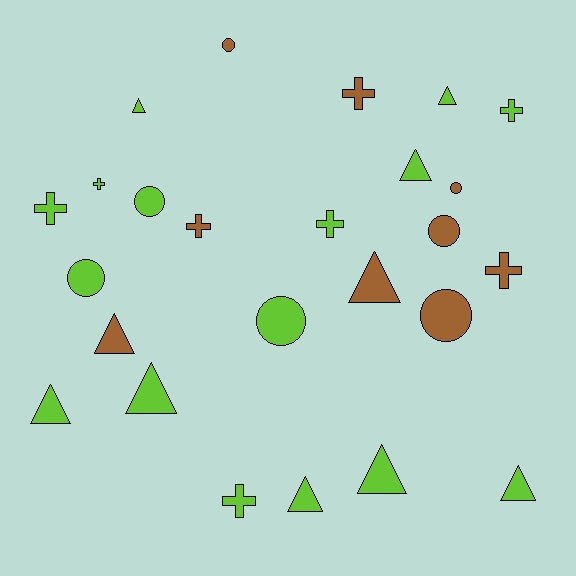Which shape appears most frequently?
Triangle, with 10 objects.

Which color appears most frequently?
Lime, with 16 objects.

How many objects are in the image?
There are 25 objects.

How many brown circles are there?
There are 4 brown circles.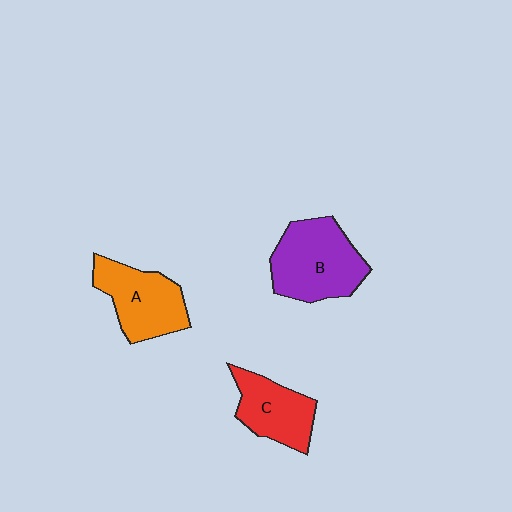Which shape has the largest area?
Shape B (purple).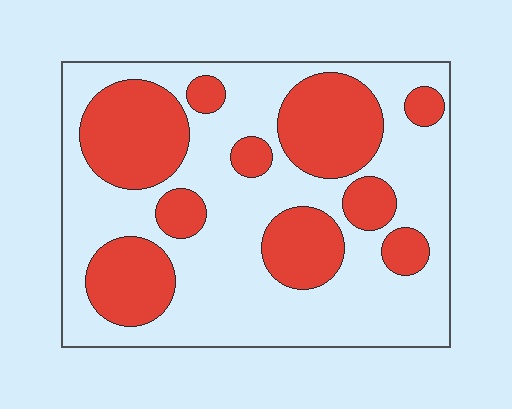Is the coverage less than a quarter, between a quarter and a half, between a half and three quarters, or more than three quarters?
Between a quarter and a half.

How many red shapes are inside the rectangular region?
10.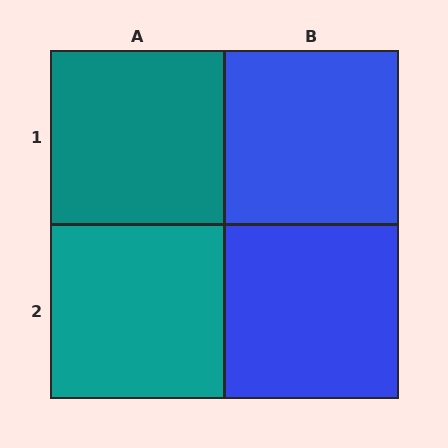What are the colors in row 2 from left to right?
Teal, blue.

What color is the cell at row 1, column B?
Blue.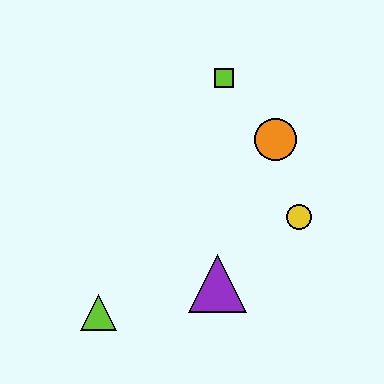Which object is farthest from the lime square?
The lime triangle is farthest from the lime square.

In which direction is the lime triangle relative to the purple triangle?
The lime triangle is to the left of the purple triangle.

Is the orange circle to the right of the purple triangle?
Yes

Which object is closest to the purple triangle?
The yellow circle is closest to the purple triangle.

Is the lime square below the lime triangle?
No